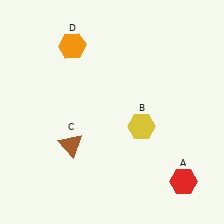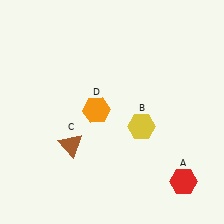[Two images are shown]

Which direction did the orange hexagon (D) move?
The orange hexagon (D) moved down.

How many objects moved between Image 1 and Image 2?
1 object moved between the two images.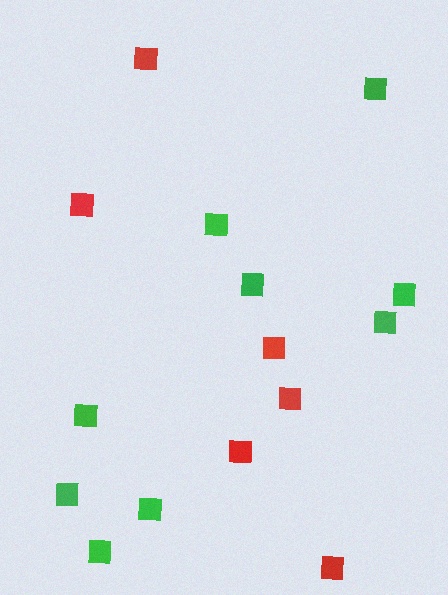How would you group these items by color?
There are 2 groups: one group of green squares (9) and one group of red squares (6).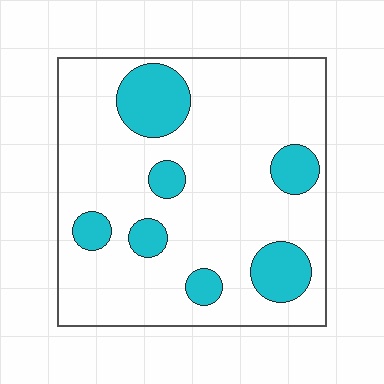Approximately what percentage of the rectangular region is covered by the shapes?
Approximately 20%.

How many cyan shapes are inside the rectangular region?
7.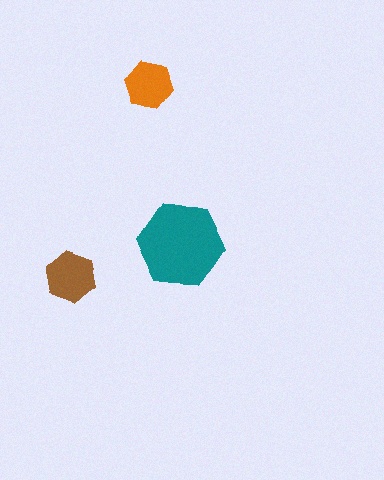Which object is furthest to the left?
The brown hexagon is leftmost.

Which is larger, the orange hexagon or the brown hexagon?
The brown one.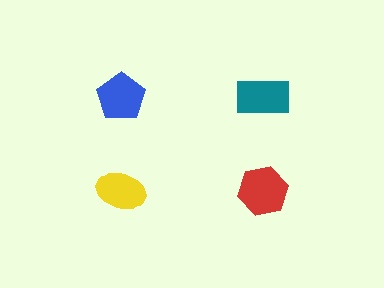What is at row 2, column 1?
A yellow ellipse.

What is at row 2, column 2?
A red hexagon.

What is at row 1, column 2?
A teal rectangle.